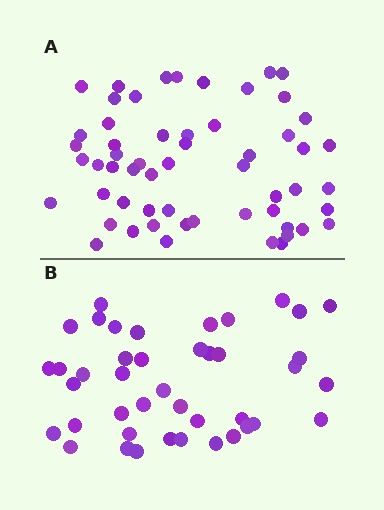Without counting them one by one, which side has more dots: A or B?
Region A (the top region) has more dots.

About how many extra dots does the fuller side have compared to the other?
Region A has approximately 15 more dots than region B.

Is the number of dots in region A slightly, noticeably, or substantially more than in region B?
Region A has noticeably more, but not dramatically so. The ratio is roughly 1.4 to 1.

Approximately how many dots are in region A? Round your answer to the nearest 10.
About 60 dots. (The exact count is 57, which rounds to 60.)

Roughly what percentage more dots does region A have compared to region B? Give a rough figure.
About 35% more.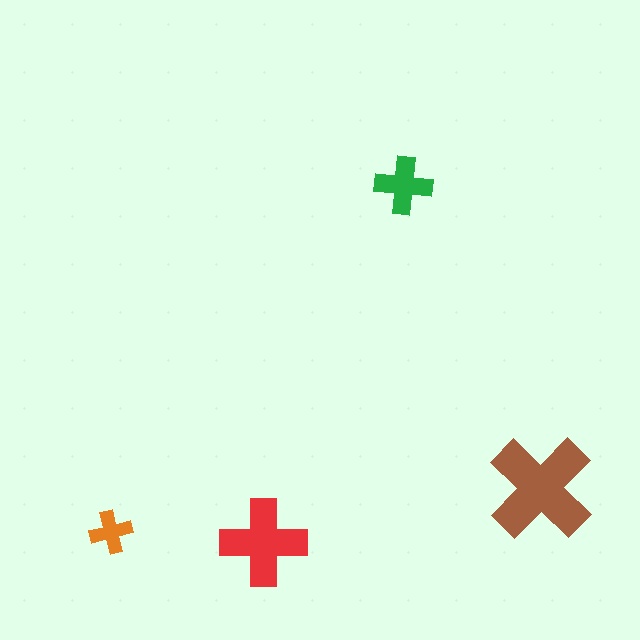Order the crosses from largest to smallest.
the brown one, the red one, the green one, the orange one.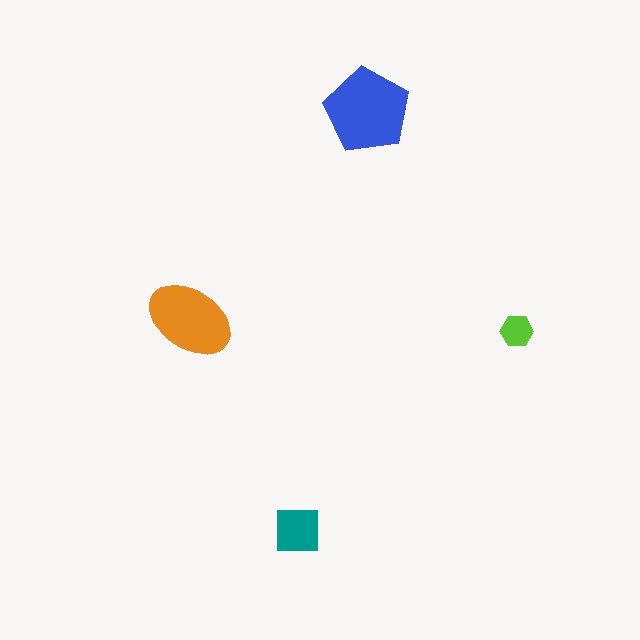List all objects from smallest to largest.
The lime hexagon, the teal square, the orange ellipse, the blue pentagon.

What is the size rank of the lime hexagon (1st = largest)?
4th.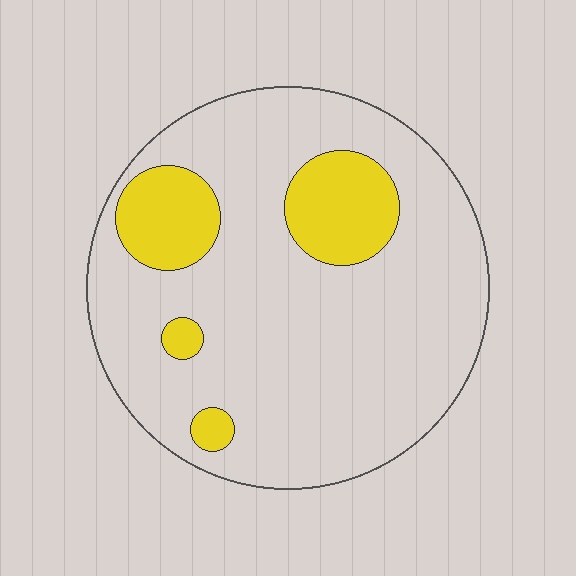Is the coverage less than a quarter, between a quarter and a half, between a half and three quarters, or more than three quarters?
Less than a quarter.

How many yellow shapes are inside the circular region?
4.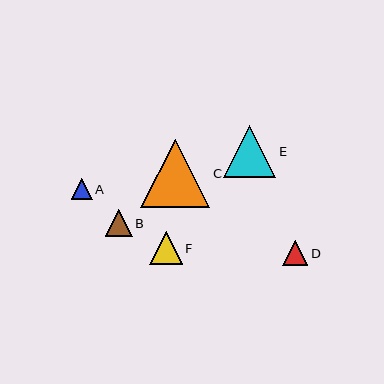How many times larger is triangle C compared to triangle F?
Triangle C is approximately 2.1 times the size of triangle F.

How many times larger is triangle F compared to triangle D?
Triangle F is approximately 1.3 times the size of triangle D.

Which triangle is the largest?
Triangle C is the largest with a size of approximately 69 pixels.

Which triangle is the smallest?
Triangle A is the smallest with a size of approximately 21 pixels.